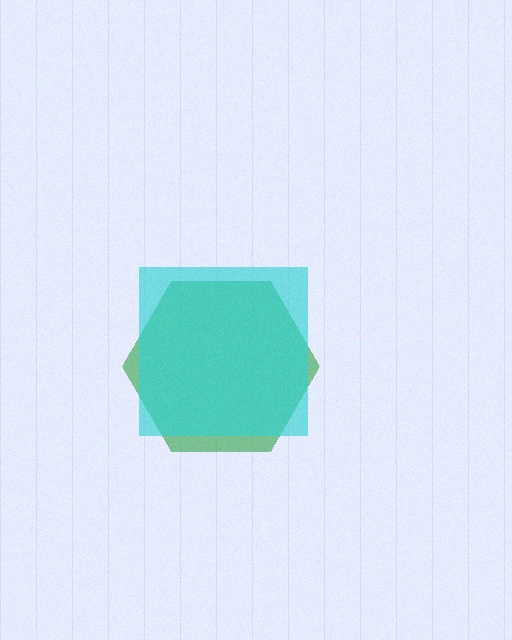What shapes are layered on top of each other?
The layered shapes are: a green hexagon, a cyan square.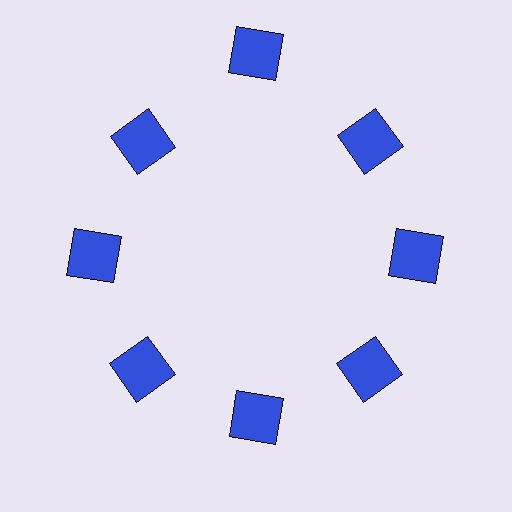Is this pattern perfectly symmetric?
No. The 8 blue squares are arranged in a ring, but one element near the 12 o'clock position is pushed outward from the center, breaking the 8-fold rotational symmetry.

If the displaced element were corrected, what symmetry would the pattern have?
It would have 8-fold rotational symmetry — the pattern would map onto itself every 45 degrees.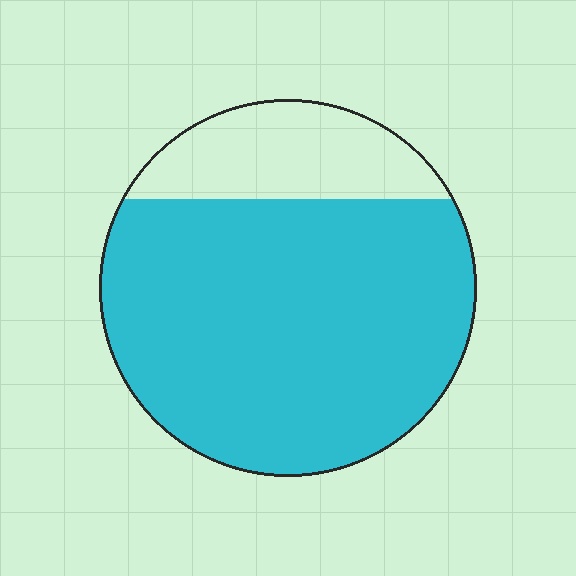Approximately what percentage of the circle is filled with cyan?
Approximately 80%.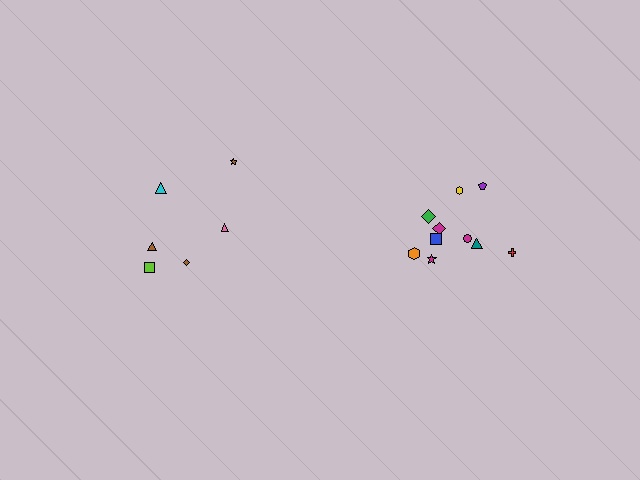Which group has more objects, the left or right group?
The right group.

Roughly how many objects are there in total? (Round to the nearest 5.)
Roughly 15 objects in total.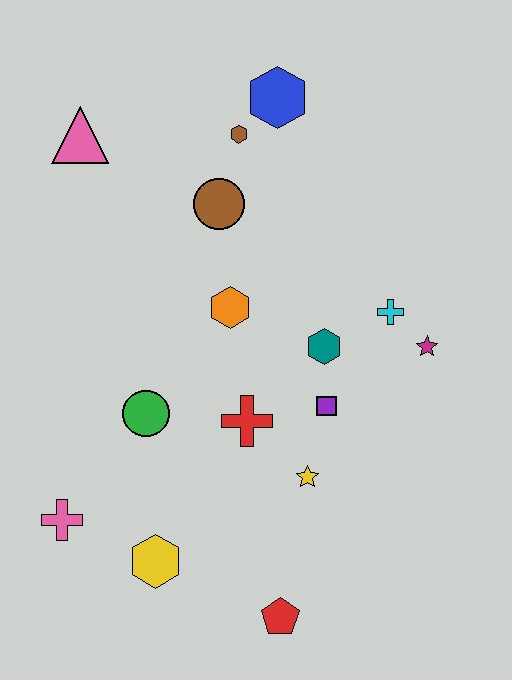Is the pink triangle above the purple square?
Yes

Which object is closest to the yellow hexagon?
The pink cross is closest to the yellow hexagon.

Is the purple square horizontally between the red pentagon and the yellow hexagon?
No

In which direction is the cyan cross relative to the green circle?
The cyan cross is to the right of the green circle.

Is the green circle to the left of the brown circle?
Yes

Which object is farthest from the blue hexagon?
The red pentagon is farthest from the blue hexagon.